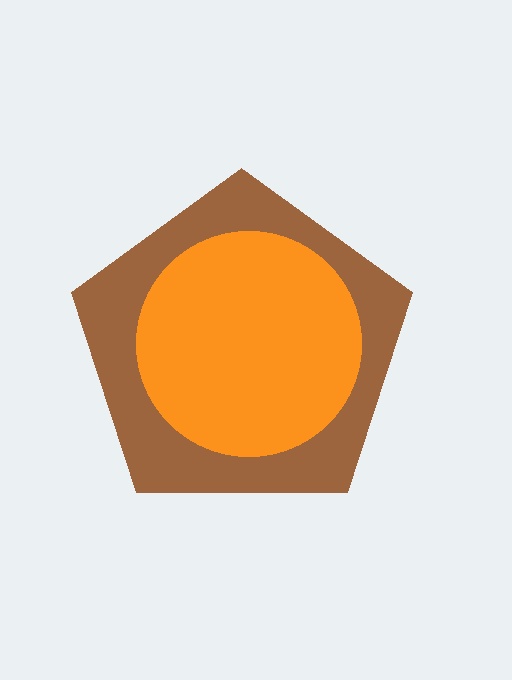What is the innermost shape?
The orange circle.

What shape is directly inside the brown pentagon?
The orange circle.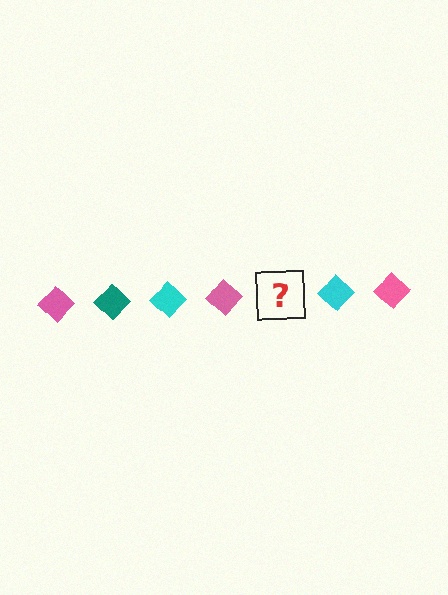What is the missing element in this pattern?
The missing element is a teal diamond.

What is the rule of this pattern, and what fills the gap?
The rule is that the pattern cycles through pink, teal, cyan diamonds. The gap should be filled with a teal diamond.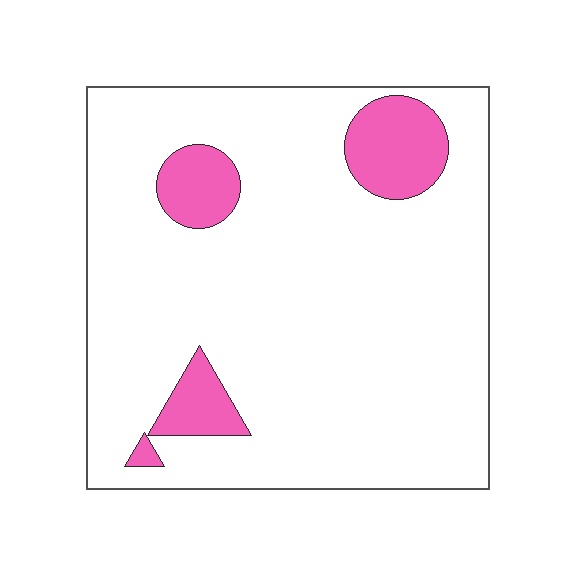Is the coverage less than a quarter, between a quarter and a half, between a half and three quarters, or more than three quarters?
Less than a quarter.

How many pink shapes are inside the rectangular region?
4.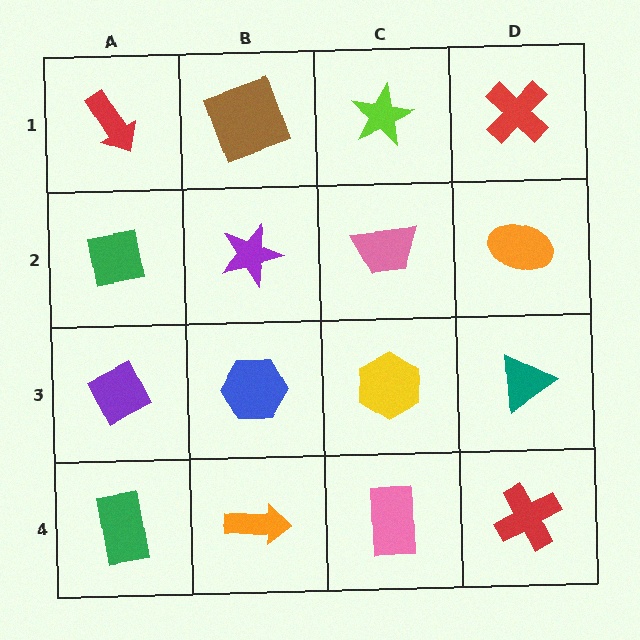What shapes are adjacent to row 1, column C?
A pink trapezoid (row 2, column C), a brown square (row 1, column B), a red cross (row 1, column D).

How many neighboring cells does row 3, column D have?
3.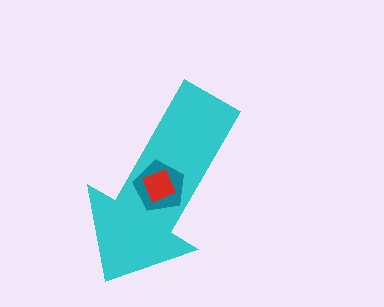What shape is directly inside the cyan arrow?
The teal pentagon.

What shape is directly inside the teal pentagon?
The red diamond.